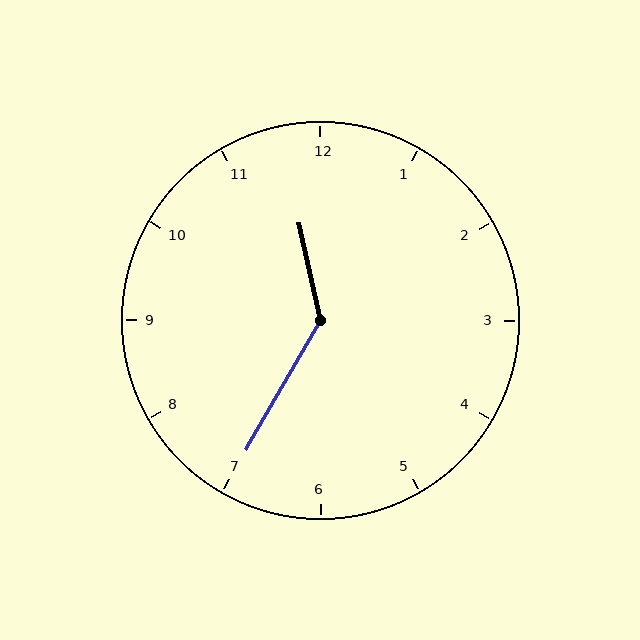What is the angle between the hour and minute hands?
Approximately 138 degrees.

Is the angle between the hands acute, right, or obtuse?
It is obtuse.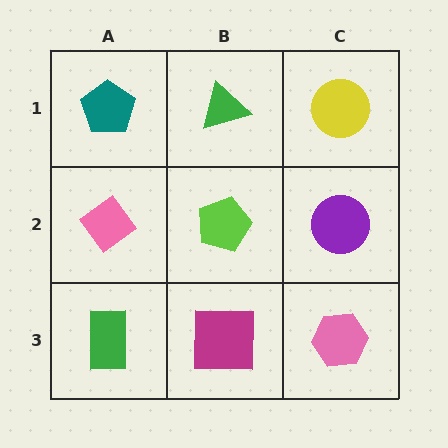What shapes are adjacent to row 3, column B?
A lime pentagon (row 2, column B), a green rectangle (row 3, column A), a pink hexagon (row 3, column C).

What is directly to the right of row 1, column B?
A yellow circle.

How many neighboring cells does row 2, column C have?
3.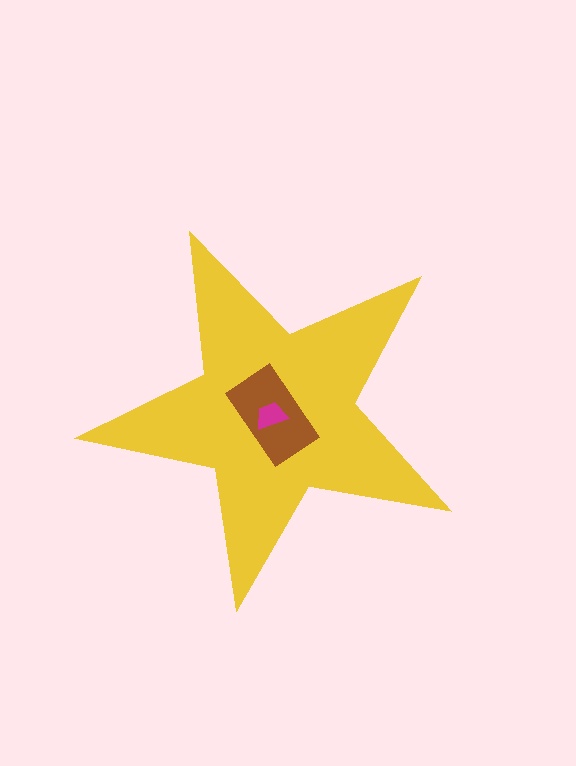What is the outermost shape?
The yellow star.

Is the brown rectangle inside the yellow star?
Yes.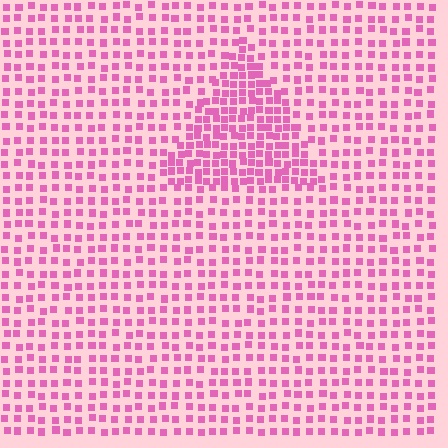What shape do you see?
I see a triangle.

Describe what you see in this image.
The image contains small pink elements arranged at two different densities. A triangle-shaped region is visible where the elements are more densely packed than the surrounding area.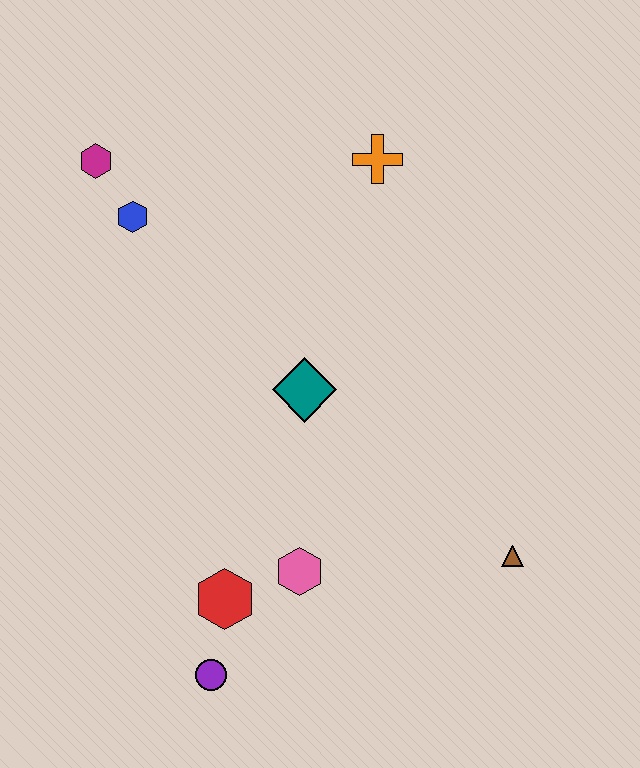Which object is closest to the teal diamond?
The pink hexagon is closest to the teal diamond.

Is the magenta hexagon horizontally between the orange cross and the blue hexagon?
No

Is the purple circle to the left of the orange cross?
Yes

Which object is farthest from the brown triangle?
The magenta hexagon is farthest from the brown triangle.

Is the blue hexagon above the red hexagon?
Yes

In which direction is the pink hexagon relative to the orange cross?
The pink hexagon is below the orange cross.